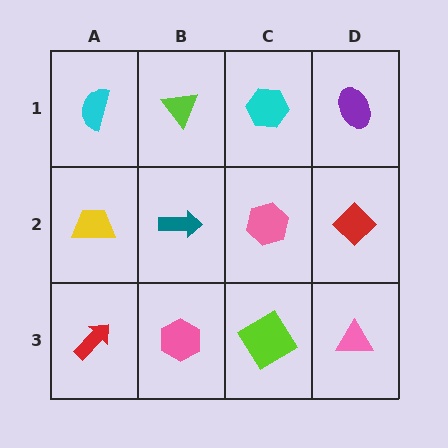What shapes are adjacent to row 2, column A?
A cyan semicircle (row 1, column A), a red arrow (row 3, column A), a teal arrow (row 2, column B).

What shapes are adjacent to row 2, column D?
A purple ellipse (row 1, column D), a pink triangle (row 3, column D), a pink hexagon (row 2, column C).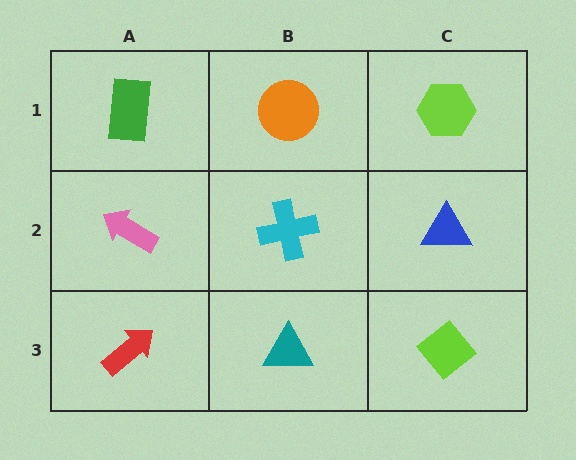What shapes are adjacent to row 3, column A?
A pink arrow (row 2, column A), a teal triangle (row 3, column B).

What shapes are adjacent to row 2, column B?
An orange circle (row 1, column B), a teal triangle (row 3, column B), a pink arrow (row 2, column A), a blue triangle (row 2, column C).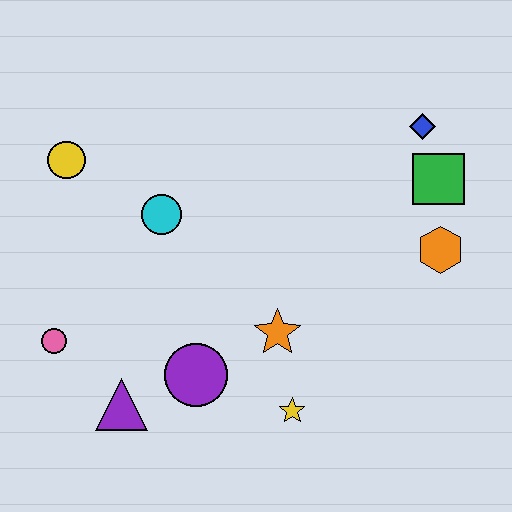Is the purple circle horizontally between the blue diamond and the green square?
No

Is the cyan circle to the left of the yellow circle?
No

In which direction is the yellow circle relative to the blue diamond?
The yellow circle is to the left of the blue diamond.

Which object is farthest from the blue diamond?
The pink circle is farthest from the blue diamond.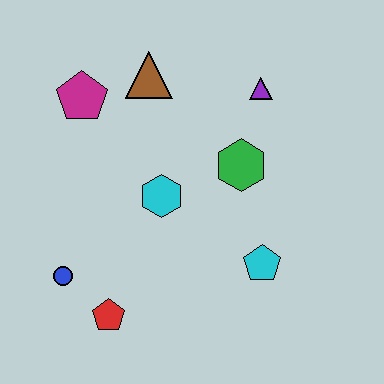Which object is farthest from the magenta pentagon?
The cyan pentagon is farthest from the magenta pentagon.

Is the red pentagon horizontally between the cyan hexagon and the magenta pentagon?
Yes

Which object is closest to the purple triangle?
The green hexagon is closest to the purple triangle.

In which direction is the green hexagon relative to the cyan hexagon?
The green hexagon is to the right of the cyan hexagon.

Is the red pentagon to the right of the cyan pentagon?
No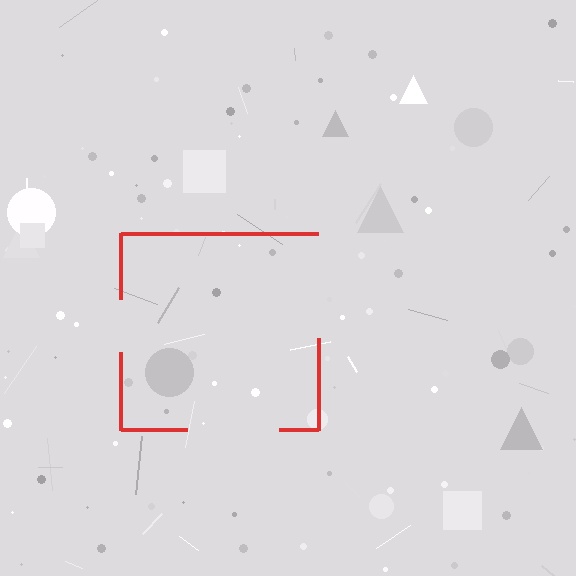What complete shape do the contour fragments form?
The contour fragments form a square.